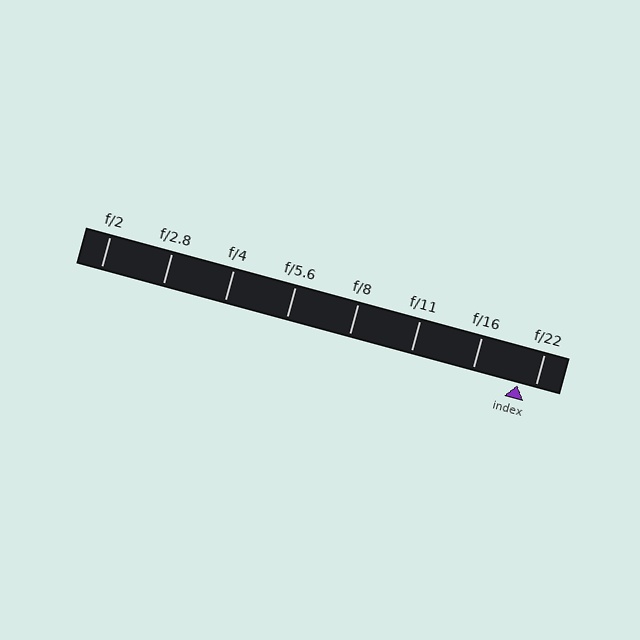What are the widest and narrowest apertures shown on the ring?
The widest aperture shown is f/2 and the narrowest is f/22.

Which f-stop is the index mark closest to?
The index mark is closest to f/22.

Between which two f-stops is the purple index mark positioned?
The index mark is between f/16 and f/22.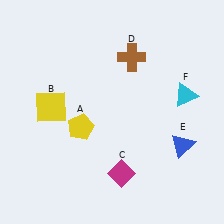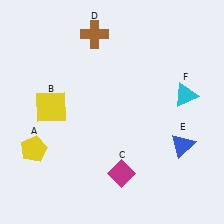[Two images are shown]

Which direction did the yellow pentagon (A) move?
The yellow pentagon (A) moved left.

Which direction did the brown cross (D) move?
The brown cross (D) moved left.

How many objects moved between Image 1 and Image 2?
2 objects moved between the two images.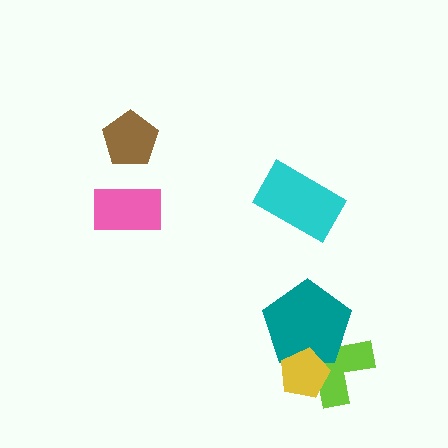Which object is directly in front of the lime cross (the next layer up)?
The teal pentagon is directly in front of the lime cross.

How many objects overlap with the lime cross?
2 objects overlap with the lime cross.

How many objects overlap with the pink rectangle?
0 objects overlap with the pink rectangle.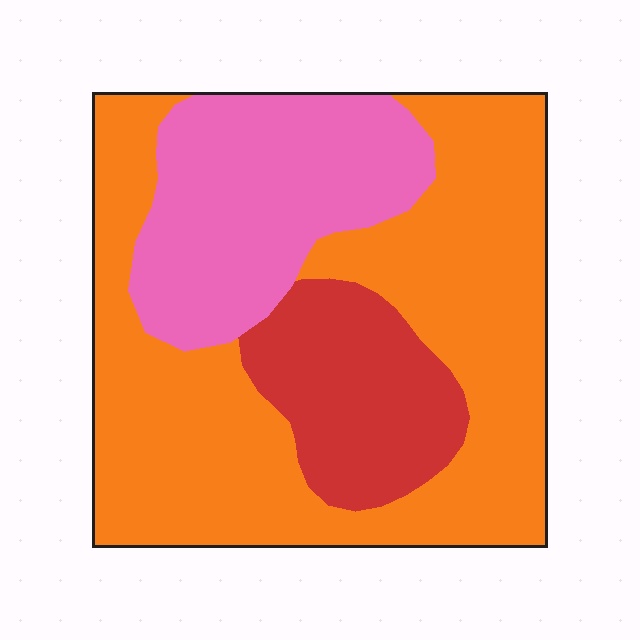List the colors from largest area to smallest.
From largest to smallest: orange, pink, red.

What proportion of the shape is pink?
Pink covers about 25% of the shape.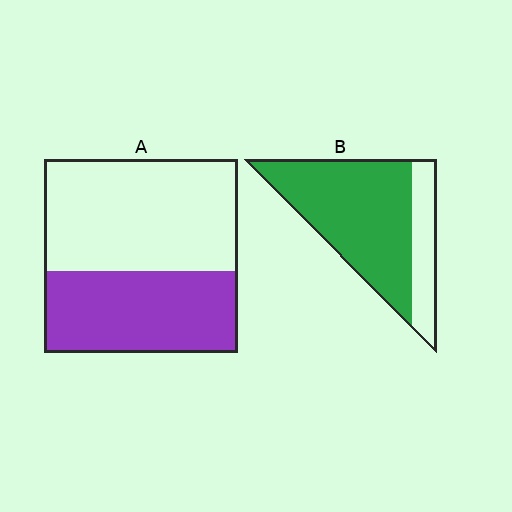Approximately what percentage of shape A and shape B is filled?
A is approximately 40% and B is approximately 75%.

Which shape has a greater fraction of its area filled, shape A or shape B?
Shape B.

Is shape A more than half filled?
No.